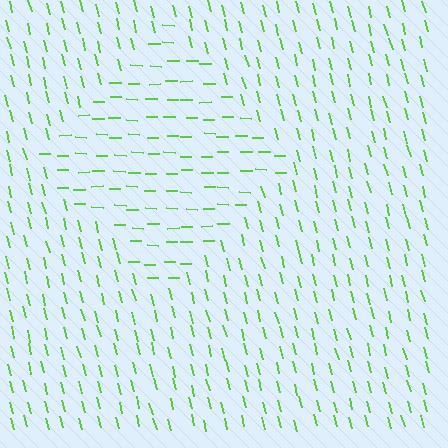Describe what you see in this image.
The image is filled with small lime line segments. A diamond region in the image has lines oriented differently from the surrounding lines, creating a visible texture boundary.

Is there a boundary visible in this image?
Yes, there is a texture boundary formed by a change in line orientation.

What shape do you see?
I see a diamond.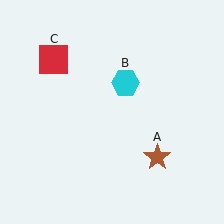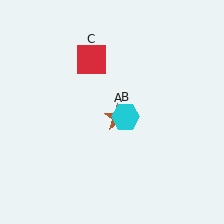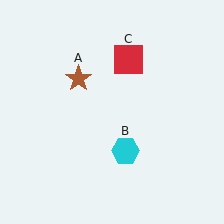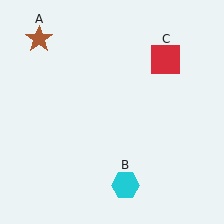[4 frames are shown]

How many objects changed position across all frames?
3 objects changed position: brown star (object A), cyan hexagon (object B), red square (object C).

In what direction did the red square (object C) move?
The red square (object C) moved right.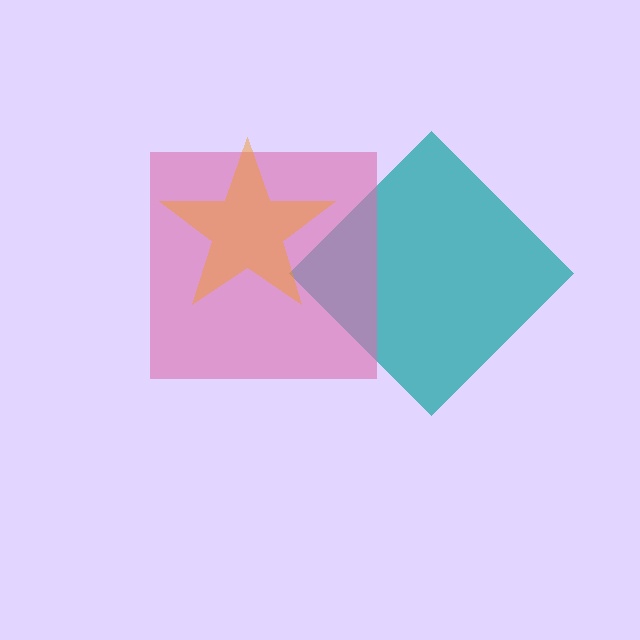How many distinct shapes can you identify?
There are 3 distinct shapes: a teal diamond, a pink square, an orange star.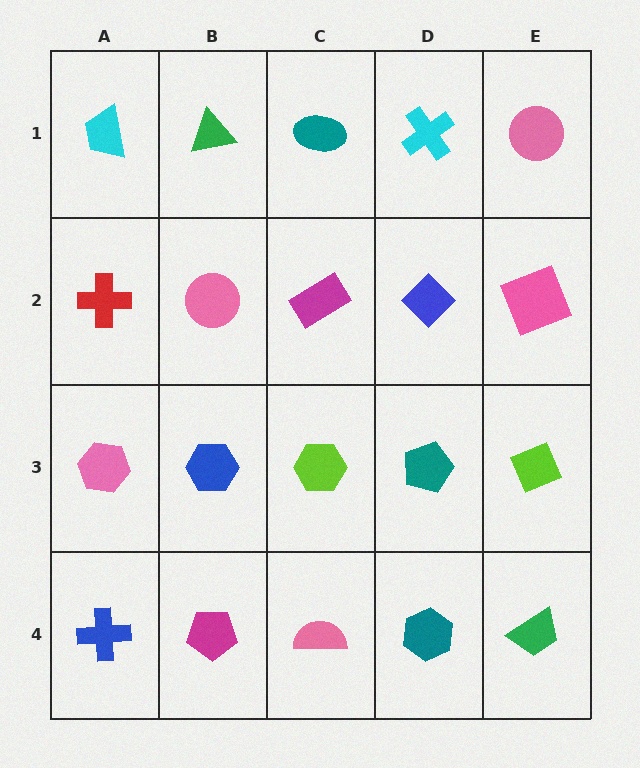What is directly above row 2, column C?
A teal ellipse.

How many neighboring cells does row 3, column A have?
3.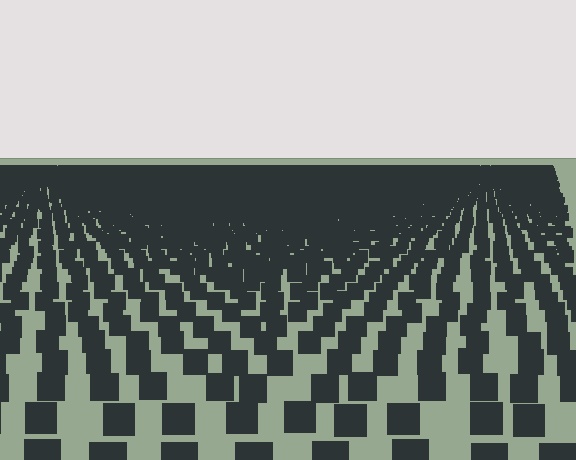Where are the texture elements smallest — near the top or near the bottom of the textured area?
Near the top.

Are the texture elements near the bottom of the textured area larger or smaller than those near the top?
Larger. Near the bottom, elements are closer to the viewer and appear at a bigger on-screen size.